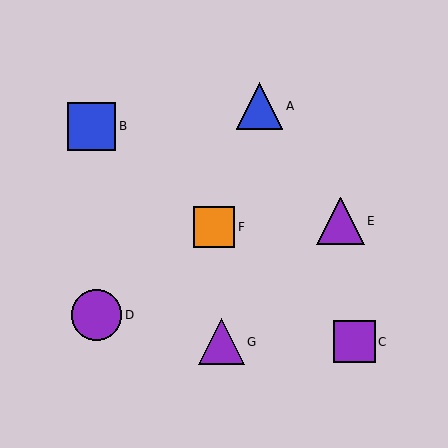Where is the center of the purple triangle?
The center of the purple triangle is at (341, 221).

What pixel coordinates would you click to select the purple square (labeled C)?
Click at (354, 342) to select the purple square C.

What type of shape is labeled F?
Shape F is an orange square.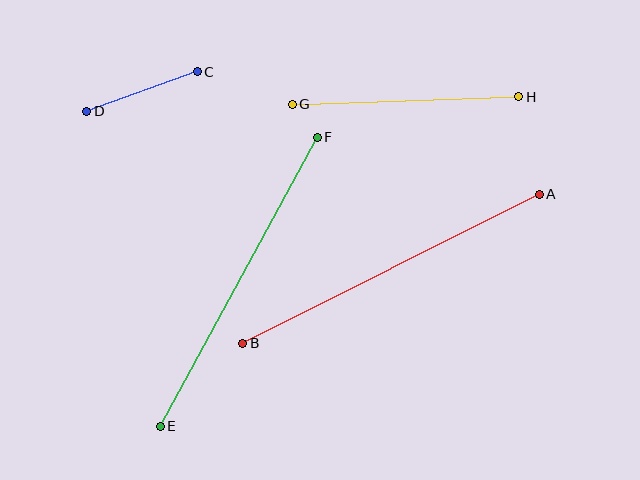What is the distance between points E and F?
The distance is approximately 329 pixels.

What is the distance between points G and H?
The distance is approximately 227 pixels.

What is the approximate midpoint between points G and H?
The midpoint is at approximately (406, 100) pixels.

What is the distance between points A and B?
The distance is approximately 332 pixels.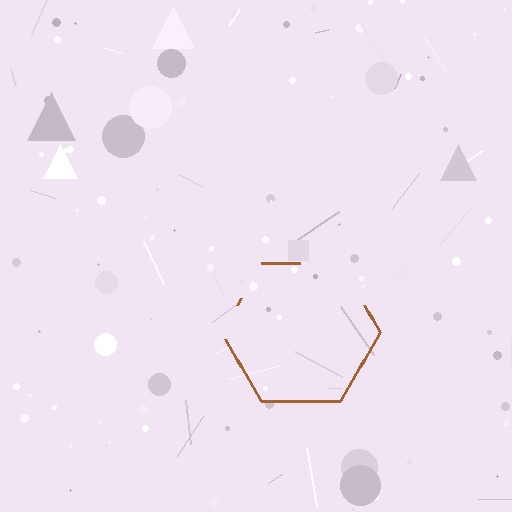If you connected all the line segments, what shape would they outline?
They would outline a hexagon.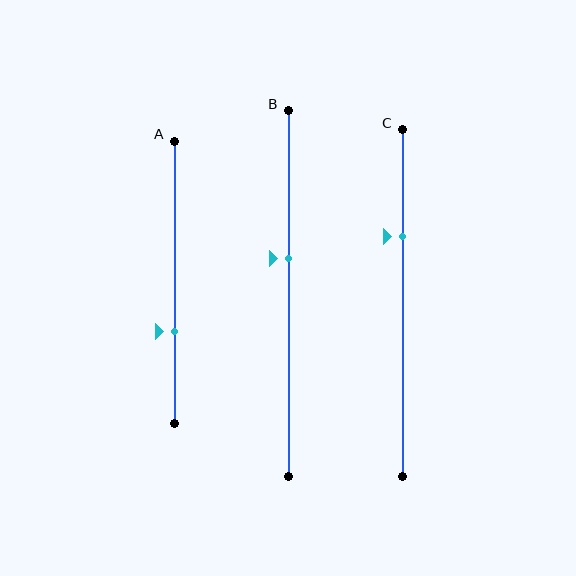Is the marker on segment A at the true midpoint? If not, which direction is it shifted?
No, the marker on segment A is shifted downward by about 17% of the segment length.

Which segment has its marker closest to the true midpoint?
Segment B has its marker closest to the true midpoint.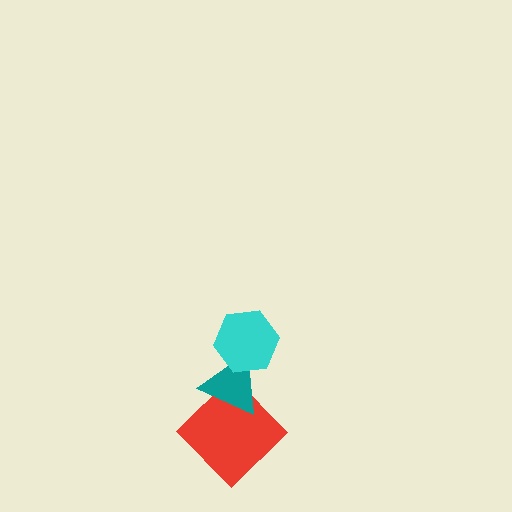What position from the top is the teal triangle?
The teal triangle is 2nd from the top.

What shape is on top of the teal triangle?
The cyan hexagon is on top of the teal triangle.